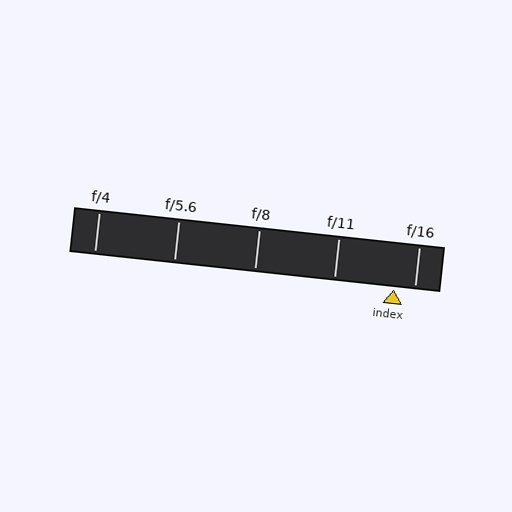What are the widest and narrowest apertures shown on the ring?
The widest aperture shown is f/4 and the narrowest is f/16.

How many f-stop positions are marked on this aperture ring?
There are 5 f-stop positions marked.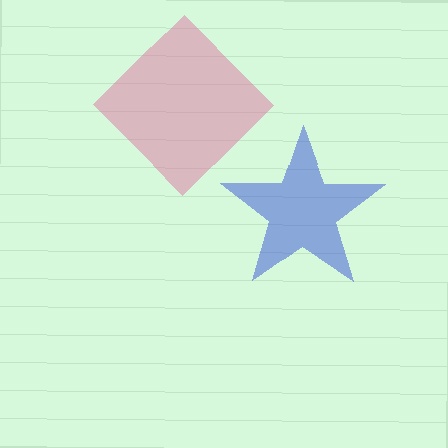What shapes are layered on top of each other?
The layered shapes are: a pink diamond, a blue star.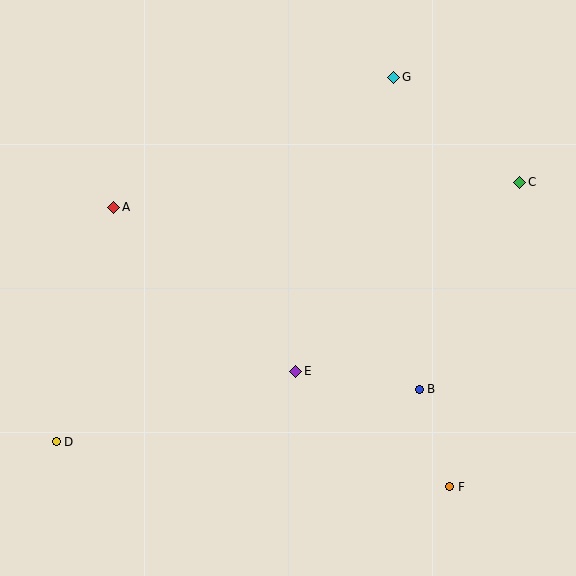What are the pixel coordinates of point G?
Point G is at (394, 77).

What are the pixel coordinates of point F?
Point F is at (450, 487).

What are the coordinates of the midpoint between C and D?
The midpoint between C and D is at (288, 312).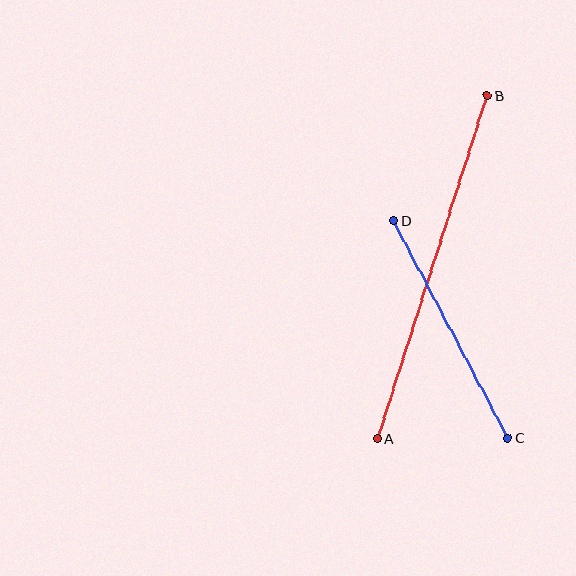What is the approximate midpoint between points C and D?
The midpoint is at approximately (451, 330) pixels.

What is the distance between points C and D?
The distance is approximately 246 pixels.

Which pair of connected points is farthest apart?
Points A and B are farthest apart.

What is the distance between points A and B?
The distance is approximately 360 pixels.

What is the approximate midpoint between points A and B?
The midpoint is at approximately (432, 267) pixels.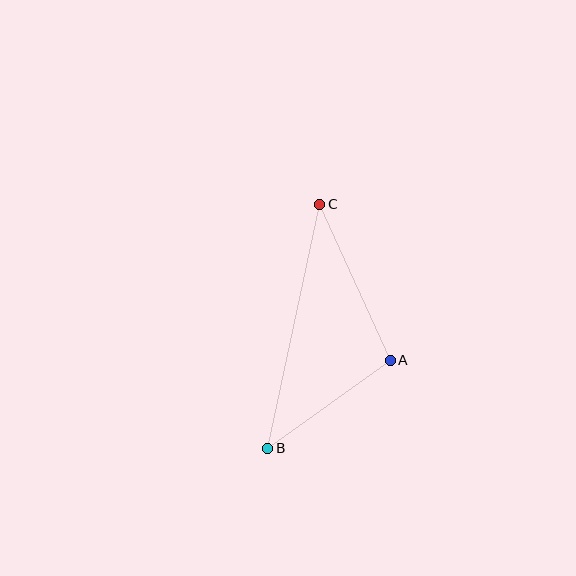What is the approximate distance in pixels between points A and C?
The distance between A and C is approximately 171 pixels.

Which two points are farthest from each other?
Points B and C are farthest from each other.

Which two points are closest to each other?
Points A and B are closest to each other.